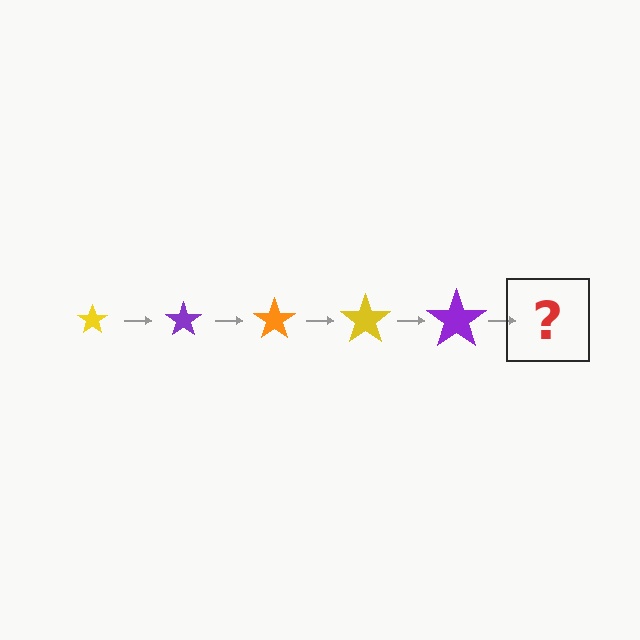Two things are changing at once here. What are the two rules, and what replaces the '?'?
The two rules are that the star grows larger each step and the color cycles through yellow, purple, and orange. The '?' should be an orange star, larger than the previous one.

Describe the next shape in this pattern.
It should be an orange star, larger than the previous one.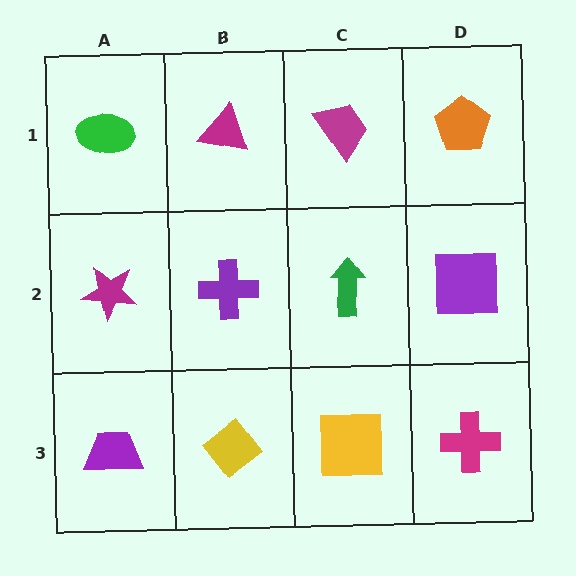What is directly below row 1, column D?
A purple square.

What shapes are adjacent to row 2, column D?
An orange pentagon (row 1, column D), a magenta cross (row 3, column D), a green arrow (row 2, column C).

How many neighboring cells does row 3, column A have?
2.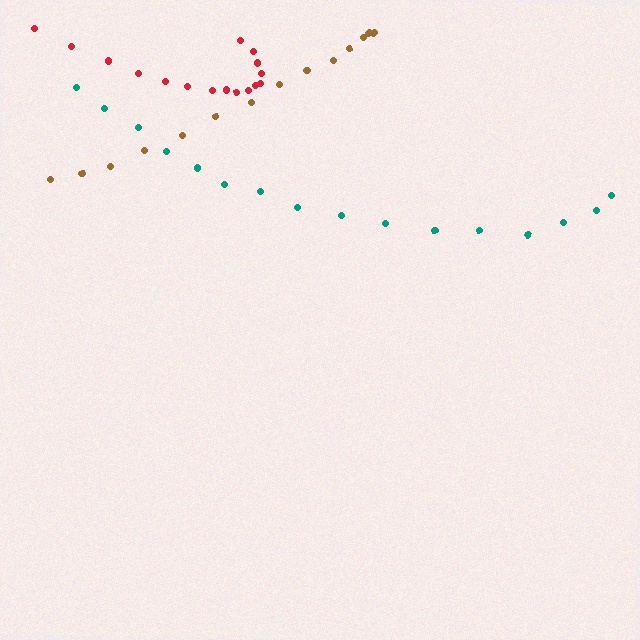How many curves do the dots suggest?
There are 3 distinct paths.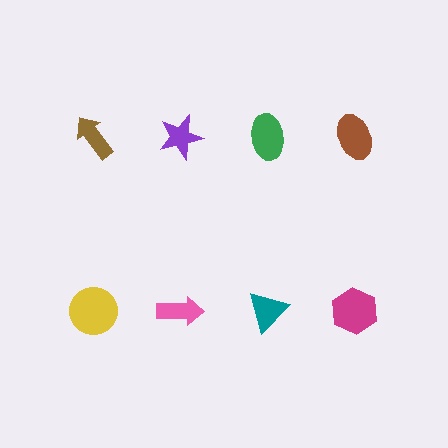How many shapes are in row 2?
4 shapes.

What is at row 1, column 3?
A green ellipse.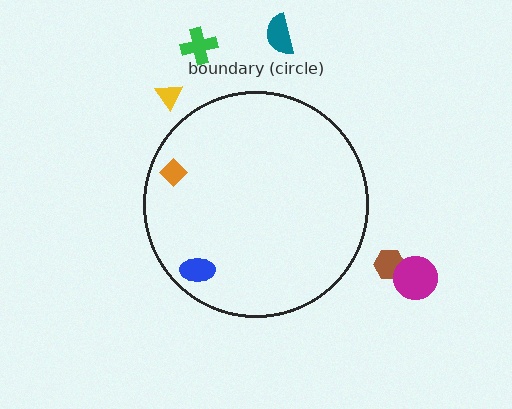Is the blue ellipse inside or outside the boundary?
Inside.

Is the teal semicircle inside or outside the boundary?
Outside.